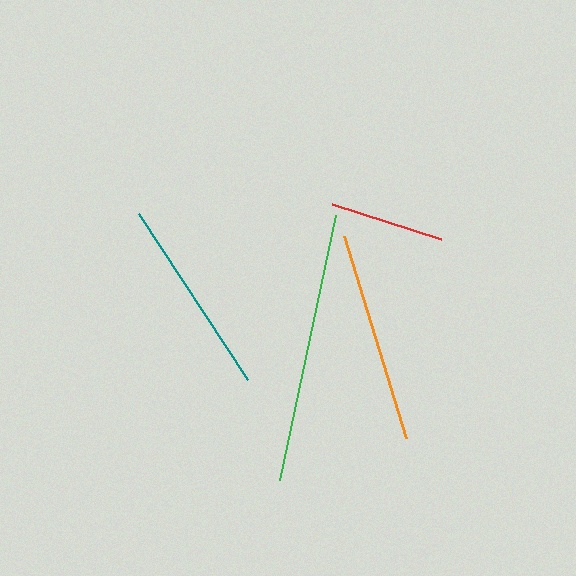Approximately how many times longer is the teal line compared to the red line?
The teal line is approximately 1.7 times the length of the red line.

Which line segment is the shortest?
The red line is the shortest at approximately 114 pixels.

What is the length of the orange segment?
The orange segment is approximately 211 pixels long.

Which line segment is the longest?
The green line is the longest at approximately 270 pixels.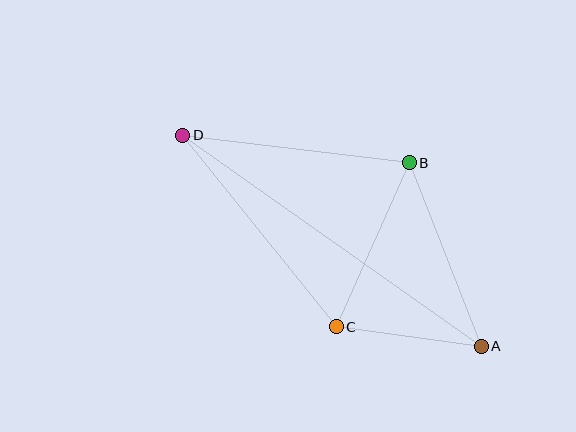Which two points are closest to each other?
Points A and C are closest to each other.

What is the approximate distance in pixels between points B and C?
The distance between B and C is approximately 180 pixels.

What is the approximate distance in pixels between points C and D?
The distance between C and D is approximately 245 pixels.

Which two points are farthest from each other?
Points A and D are farthest from each other.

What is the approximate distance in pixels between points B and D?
The distance between B and D is approximately 228 pixels.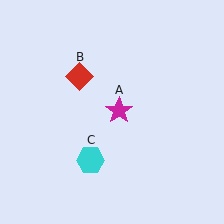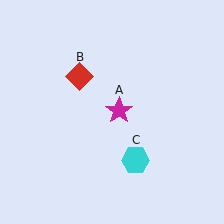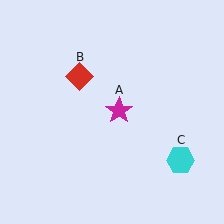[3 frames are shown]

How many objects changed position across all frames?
1 object changed position: cyan hexagon (object C).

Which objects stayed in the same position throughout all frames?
Magenta star (object A) and red diamond (object B) remained stationary.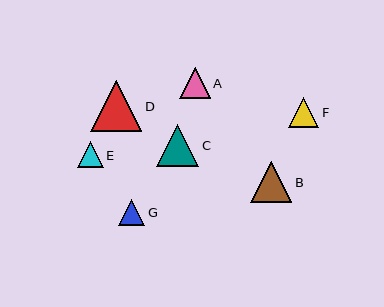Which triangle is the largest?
Triangle D is the largest with a size of approximately 51 pixels.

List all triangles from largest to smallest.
From largest to smallest: D, C, B, A, F, G, E.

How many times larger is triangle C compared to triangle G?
Triangle C is approximately 1.6 times the size of triangle G.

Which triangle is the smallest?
Triangle E is the smallest with a size of approximately 26 pixels.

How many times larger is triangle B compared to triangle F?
Triangle B is approximately 1.4 times the size of triangle F.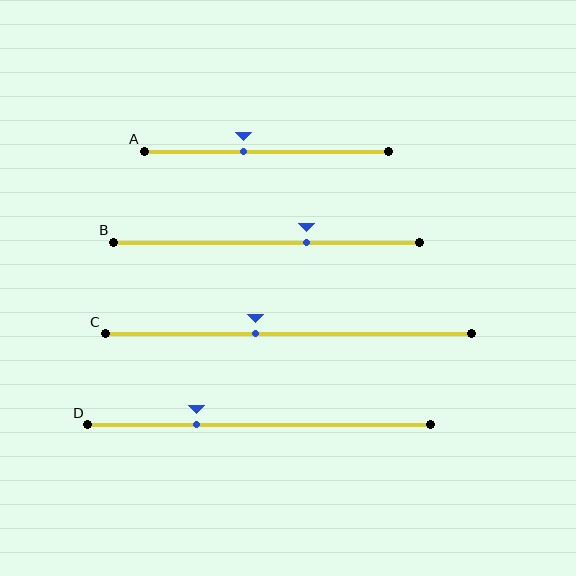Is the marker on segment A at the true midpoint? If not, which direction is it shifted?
No, the marker on segment A is shifted to the left by about 9% of the segment length.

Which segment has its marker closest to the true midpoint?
Segment C has its marker closest to the true midpoint.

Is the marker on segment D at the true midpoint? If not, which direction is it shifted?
No, the marker on segment D is shifted to the left by about 18% of the segment length.